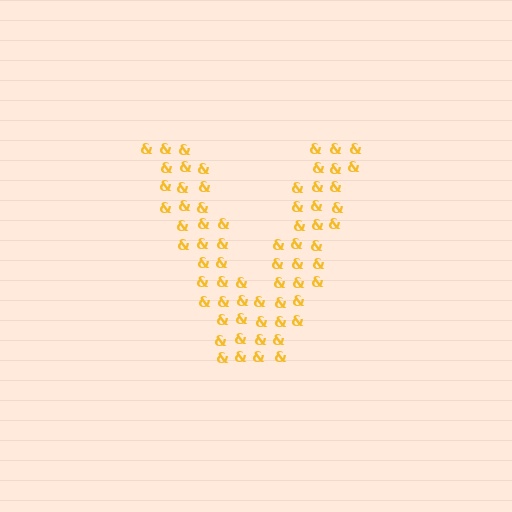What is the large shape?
The large shape is the letter V.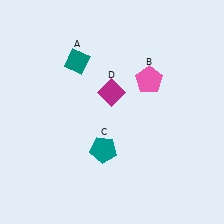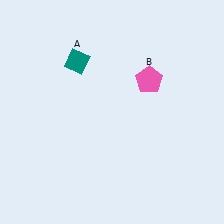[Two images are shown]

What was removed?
The teal pentagon (C), the magenta diamond (D) were removed in Image 2.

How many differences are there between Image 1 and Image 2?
There are 2 differences between the two images.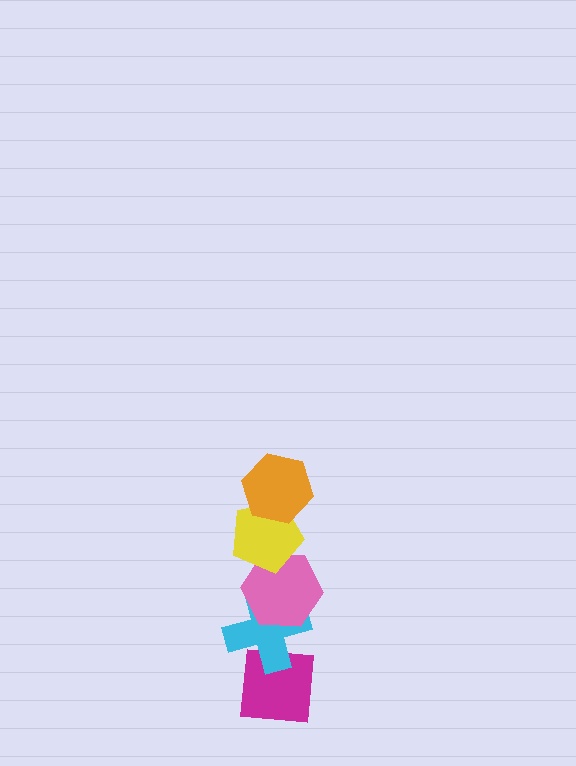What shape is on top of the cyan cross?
The pink hexagon is on top of the cyan cross.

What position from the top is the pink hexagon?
The pink hexagon is 3rd from the top.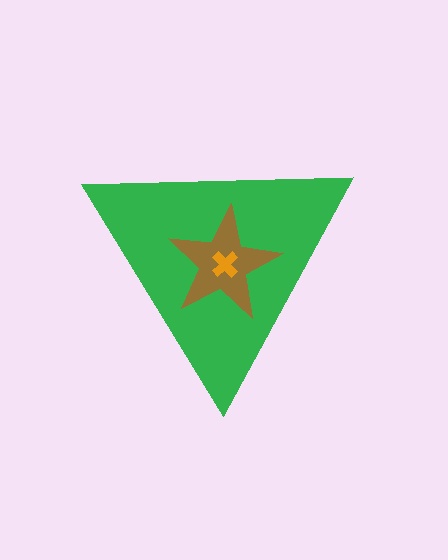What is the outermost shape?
The green triangle.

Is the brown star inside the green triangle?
Yes.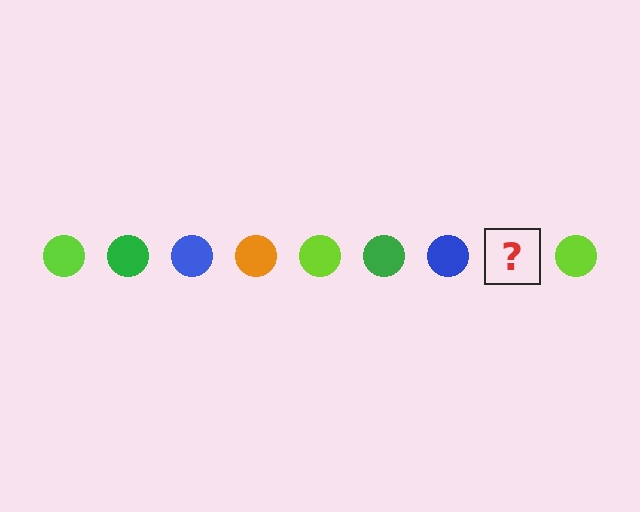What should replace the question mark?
The question mark should be replaced with an orange circle.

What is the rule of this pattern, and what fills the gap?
The rule is that the pattern cycles through lime, green, blue, orange circles. The gap should be filled with an orange circle.